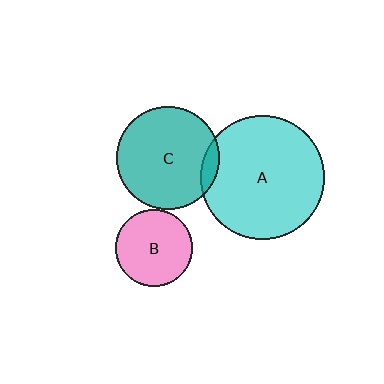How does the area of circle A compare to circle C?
Approximately 1.4 times.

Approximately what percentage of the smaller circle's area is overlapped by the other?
Approximately 10%.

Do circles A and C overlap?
Yes.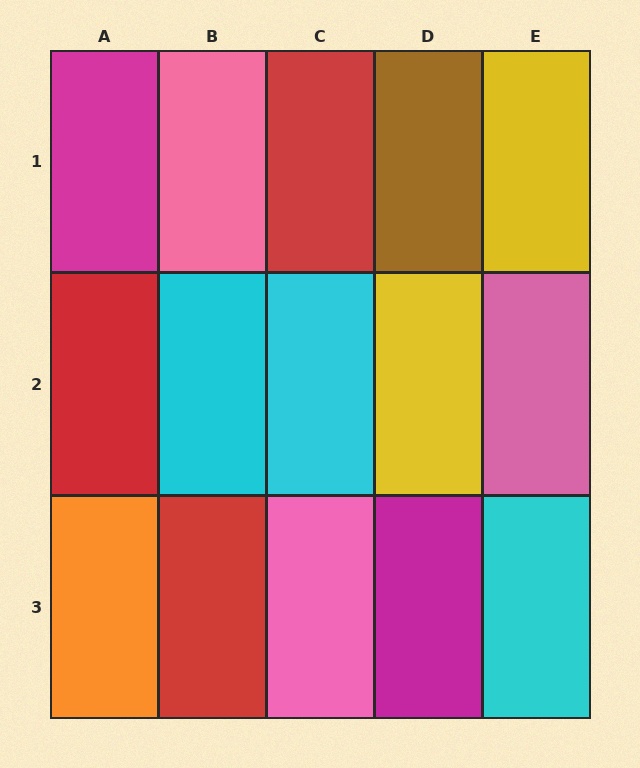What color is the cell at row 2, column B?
Cyan.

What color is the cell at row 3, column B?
Red.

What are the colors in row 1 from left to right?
Magenta, pink, red, brown, yellow.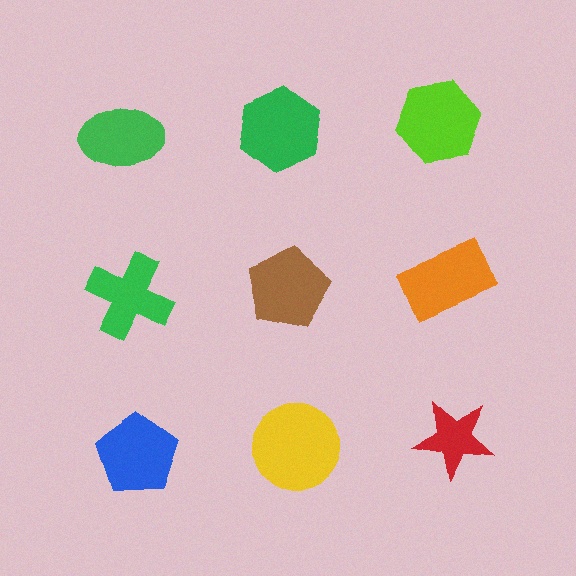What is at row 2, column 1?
A green cross.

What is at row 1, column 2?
A green hexagon.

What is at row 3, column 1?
A blue pentagon.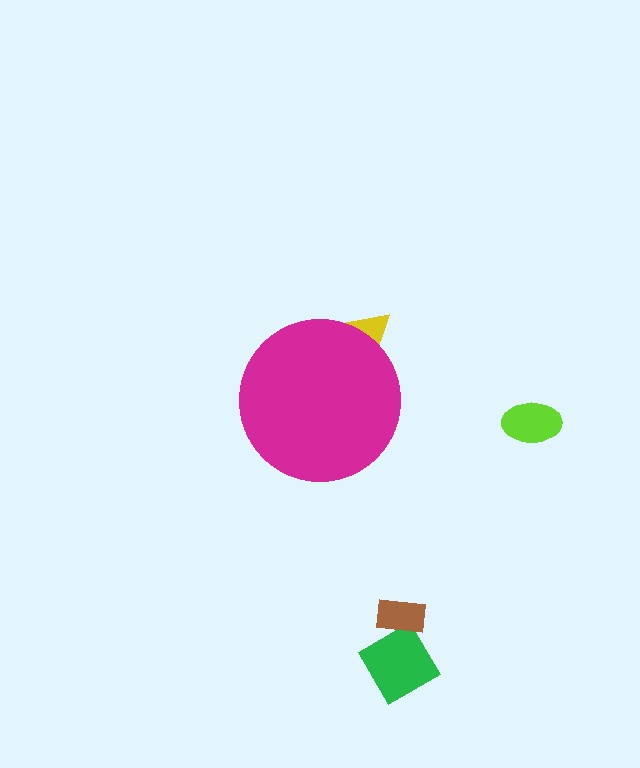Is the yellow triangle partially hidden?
Yes, the yellow triangle is partially hidden behind the magenta circle.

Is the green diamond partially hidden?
No, the green diamond is fully visible.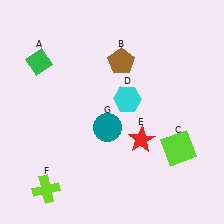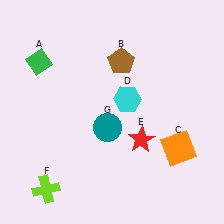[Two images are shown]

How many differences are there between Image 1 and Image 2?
There is 1 difference between the two images.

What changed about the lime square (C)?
In Image 1, C is lime. In Image 2, it changed to orange.